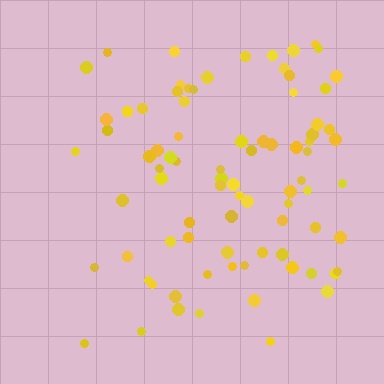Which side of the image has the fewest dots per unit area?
The left.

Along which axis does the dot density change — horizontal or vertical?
Horizontal.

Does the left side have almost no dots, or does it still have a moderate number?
Still a moderate number, just noticeably fewer than the right.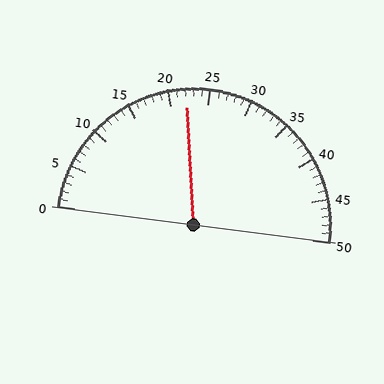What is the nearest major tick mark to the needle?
The nearest major tick mark is 20.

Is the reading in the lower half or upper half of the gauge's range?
The reading is in the lower half of the range (0 to 50).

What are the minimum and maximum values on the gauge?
The gauge ranges from 0 to 50.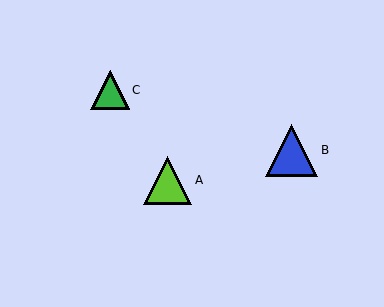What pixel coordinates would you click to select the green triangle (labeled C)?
Click at (110, 90) to select the green triangle C.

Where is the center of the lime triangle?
The center of the lime triangle is at (168, 180).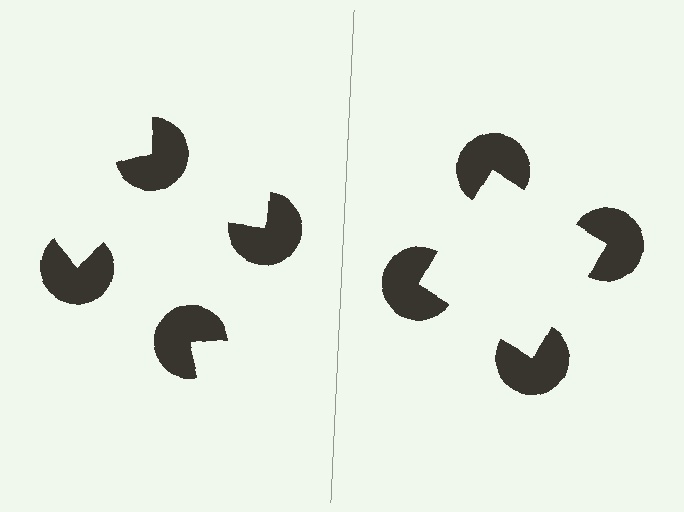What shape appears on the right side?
An illusory square.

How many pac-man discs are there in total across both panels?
8 — 4 on each side.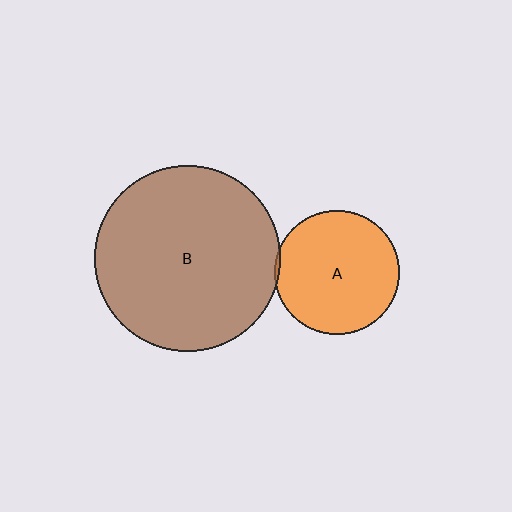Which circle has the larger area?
Circle B (brown).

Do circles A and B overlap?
Yes.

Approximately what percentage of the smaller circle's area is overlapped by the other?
Approximately 5%.